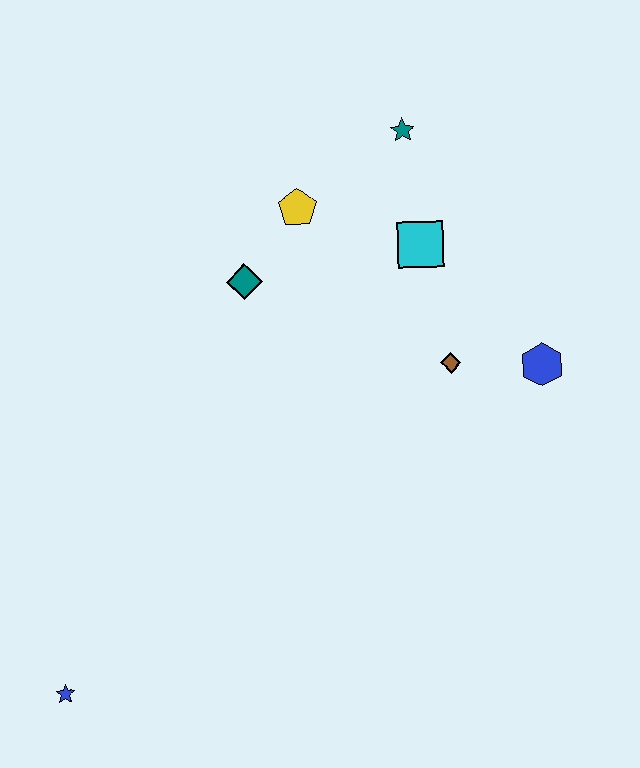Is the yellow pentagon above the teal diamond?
Yes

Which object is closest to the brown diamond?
The blue hexagon is closest to the brown diamond.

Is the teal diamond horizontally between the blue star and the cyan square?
Yes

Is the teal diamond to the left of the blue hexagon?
Yes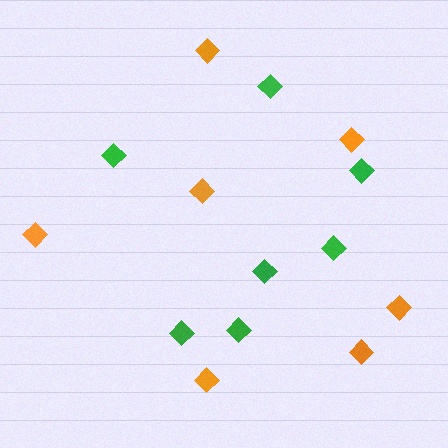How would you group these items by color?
There are 2 groups: one group of orange diamonds (7) and one group of green diamonds (7).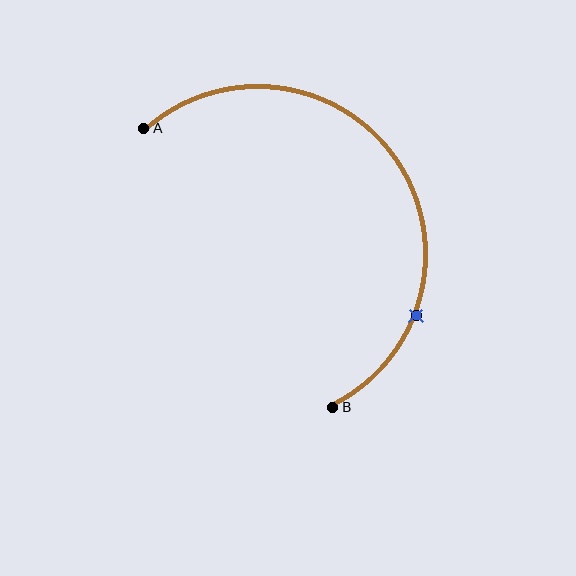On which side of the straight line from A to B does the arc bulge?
The arc bulges above and to the right of the straight line connecting A and B.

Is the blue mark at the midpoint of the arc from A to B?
No. The blue mark lies on the arc but is closer to endpoint B. The arc midpoint would be at the point on the curve equidistant along the arc from both A and B.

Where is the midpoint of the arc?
The arc midpoint is the point on the curve farthest from the straight line joining A and B. It sits above and to the right of that line.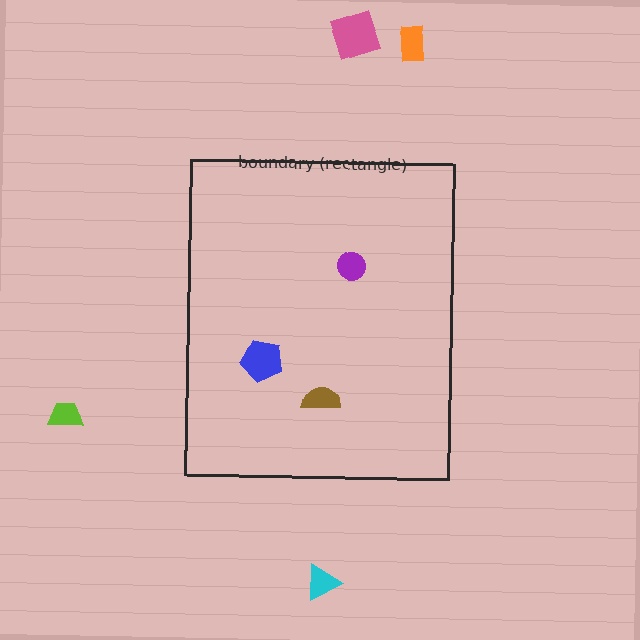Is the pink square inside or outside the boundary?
Outside.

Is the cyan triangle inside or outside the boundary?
Outside.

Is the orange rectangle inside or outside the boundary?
Outside.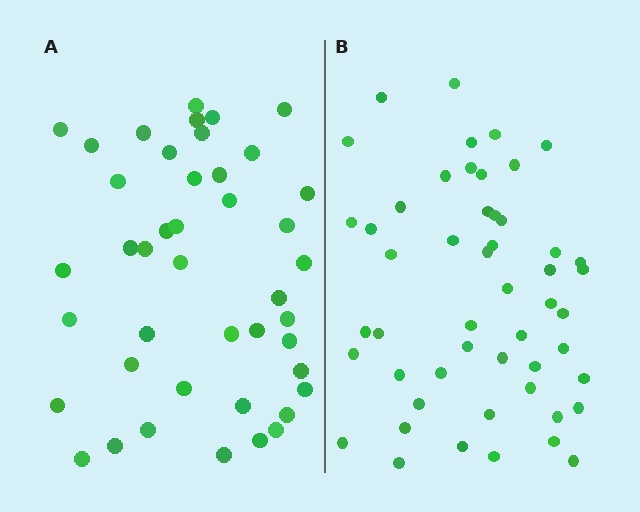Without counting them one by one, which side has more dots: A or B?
Region B (the right region) has more dots.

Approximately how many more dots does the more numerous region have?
Region B has roughly 8 or so more dots than region A.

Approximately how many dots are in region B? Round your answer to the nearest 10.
About 50 dots. (The exact count is 51, which rounds to 50.)